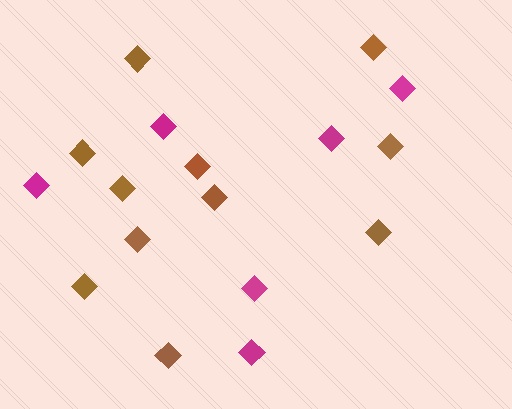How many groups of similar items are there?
There are 2 groups: one group of brown diamonds (11) and one group of magenta diamonds (6).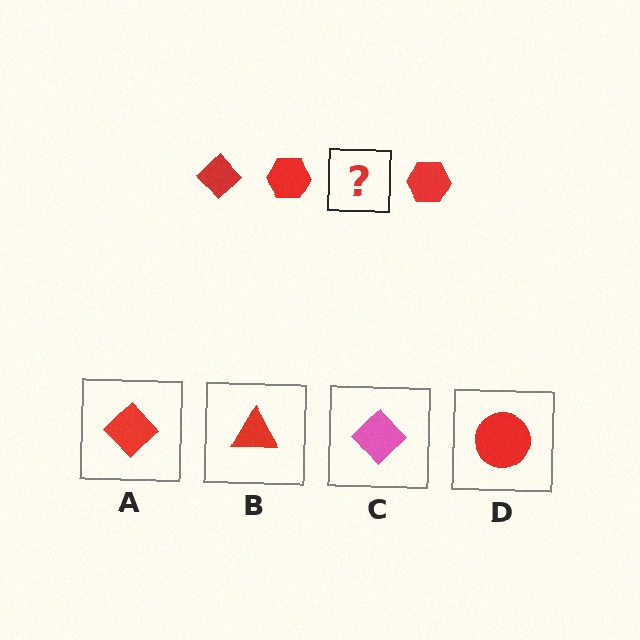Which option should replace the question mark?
Option A.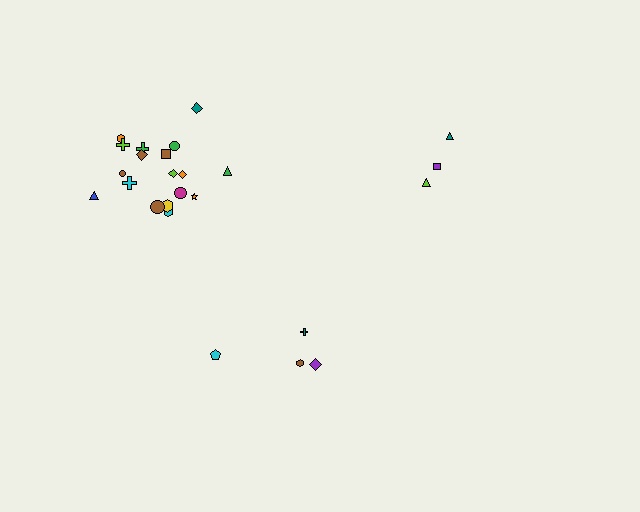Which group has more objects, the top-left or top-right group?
The top-left group.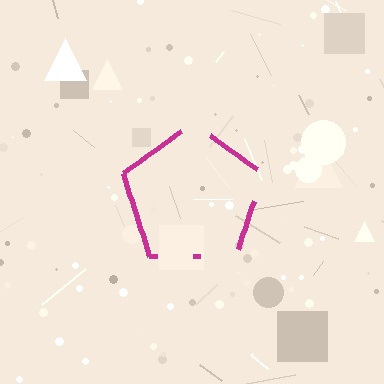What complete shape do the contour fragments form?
The contour fragments form a pentagon.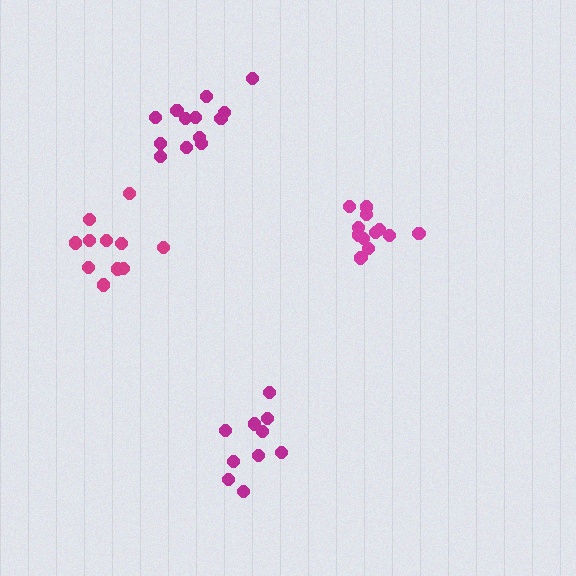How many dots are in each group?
Group 1: 11 dots, Group 2: 13 dots, Group 3: 13 dots, Group 4: 10 dots (47 total).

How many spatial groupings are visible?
There are 4 spatial groupings.